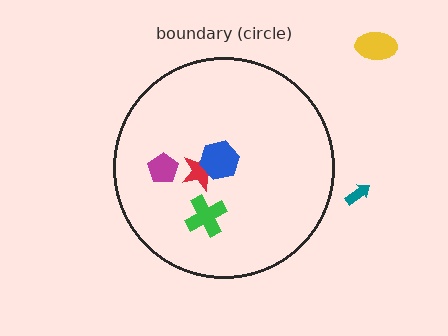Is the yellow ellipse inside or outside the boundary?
Outside.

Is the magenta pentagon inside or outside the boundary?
Inside.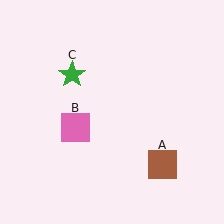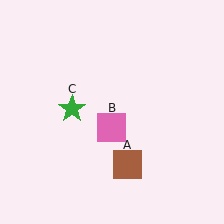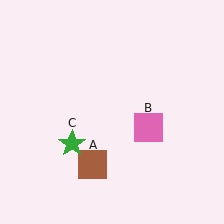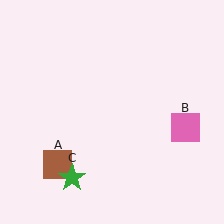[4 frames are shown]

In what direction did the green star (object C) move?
The green star (object C) moved down.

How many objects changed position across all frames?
3 objects changed position: brown square (object A), pink square (object B), green star (object C).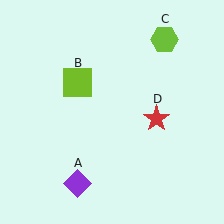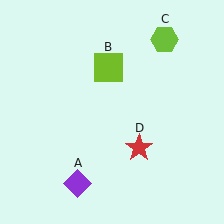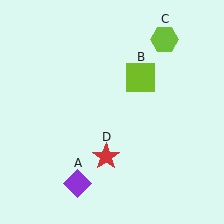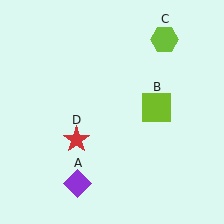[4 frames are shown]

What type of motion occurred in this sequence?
The lime square (object B), red star (object D) rotated clockwise around the center of the scene.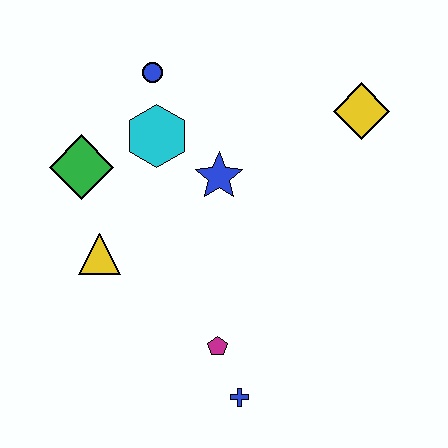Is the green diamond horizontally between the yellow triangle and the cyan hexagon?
No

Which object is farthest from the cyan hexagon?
The blue cross is farthest from the cyan hexagon.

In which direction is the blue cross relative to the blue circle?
The blue cross is below the blue circle.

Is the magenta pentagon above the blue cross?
Yes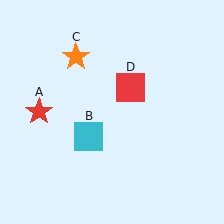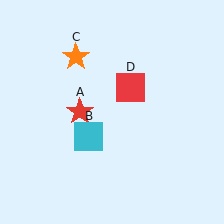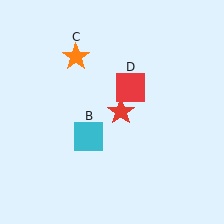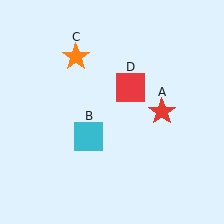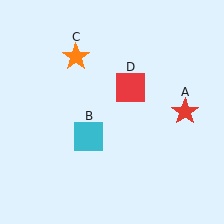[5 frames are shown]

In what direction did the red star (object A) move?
The red star (object A) moved right.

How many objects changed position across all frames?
1 object changed position: red star (object A).